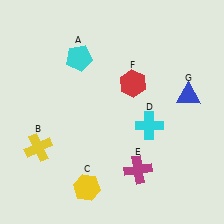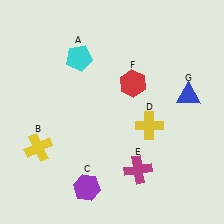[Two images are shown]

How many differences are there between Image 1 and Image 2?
There are 2 differences between the two images.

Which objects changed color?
C changed from yellow to purple. D changed from cyan to yellow.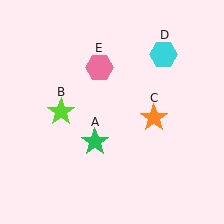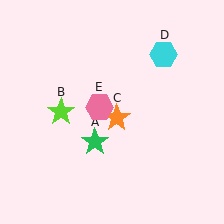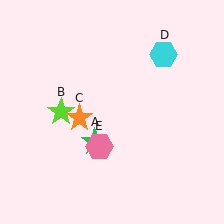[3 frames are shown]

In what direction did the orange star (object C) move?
The orange star (object C) moved left.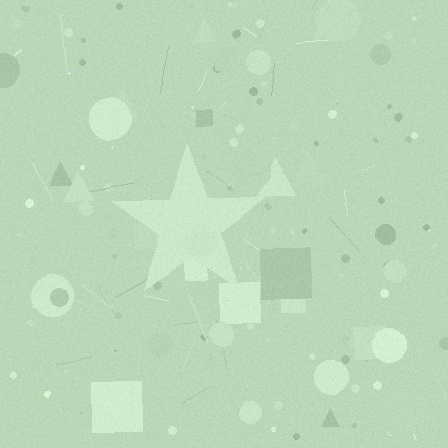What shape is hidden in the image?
A star is hidden in the image.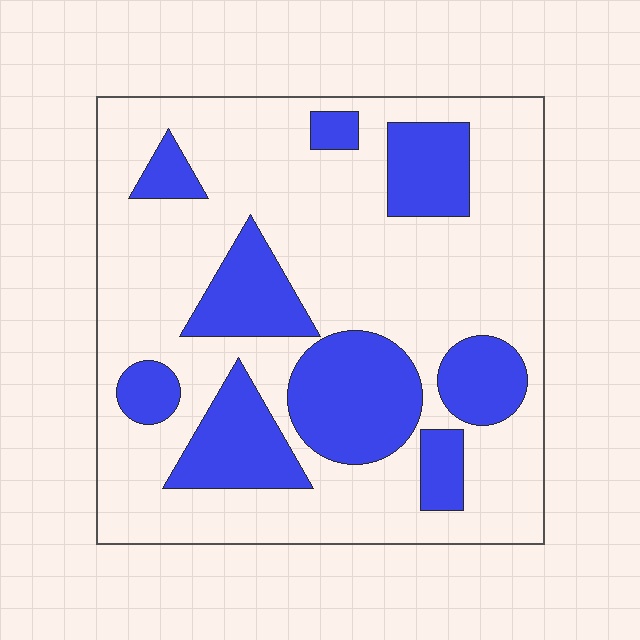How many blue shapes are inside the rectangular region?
9.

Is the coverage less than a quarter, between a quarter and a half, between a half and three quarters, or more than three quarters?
Between a quarter and a half.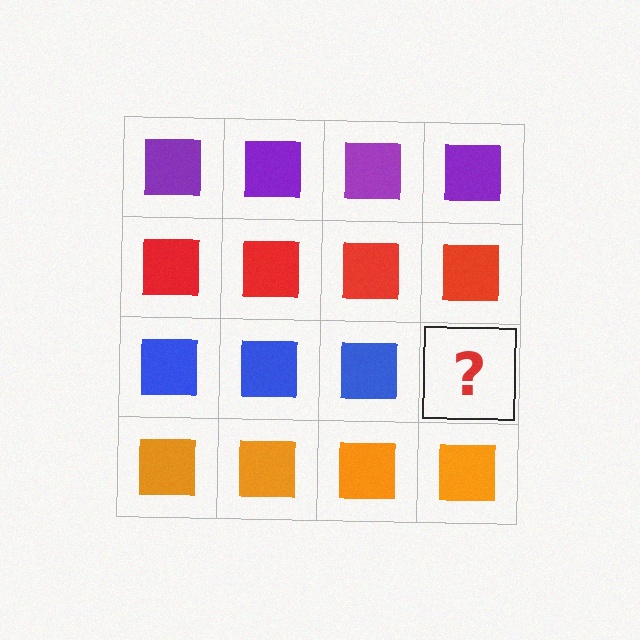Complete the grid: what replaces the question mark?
The question mark should be replaced with a blue square.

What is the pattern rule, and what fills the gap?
The rule is that each row has a consistent color. The gap should be filled with a blue square.